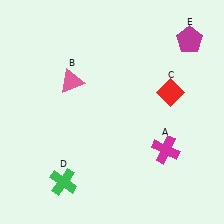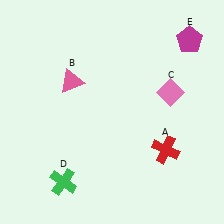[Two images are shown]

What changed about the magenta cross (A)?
In Image 1, A is magenta. In Image 2, it changed to red.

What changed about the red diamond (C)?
In Image 1, C is red. In Image 2, it changed to pink.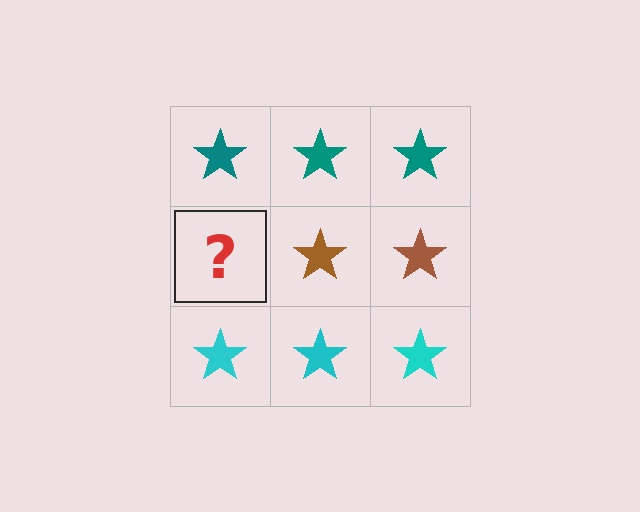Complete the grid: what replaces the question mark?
The question mark should be replaced with a brown star.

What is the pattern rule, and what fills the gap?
The rule is that each row has a consistent color. The gap should be filled with a brown star.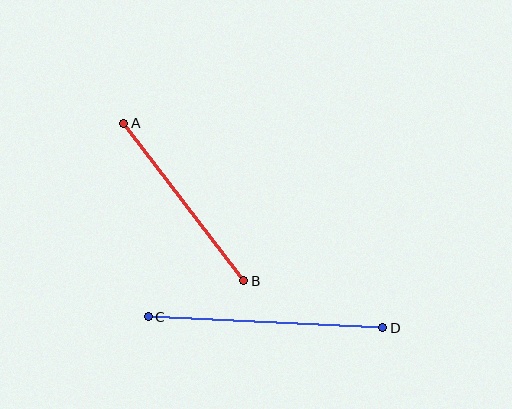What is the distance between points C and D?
The distance is approximately 235 pixels.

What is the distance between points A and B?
The distance is approximately 198 pixels.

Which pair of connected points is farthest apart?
Points C and D are farthest apart.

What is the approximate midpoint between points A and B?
The midpoint is at approximately (184, 202) pixels.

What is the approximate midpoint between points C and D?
The midpoint is at approximately (266, 322) pixels.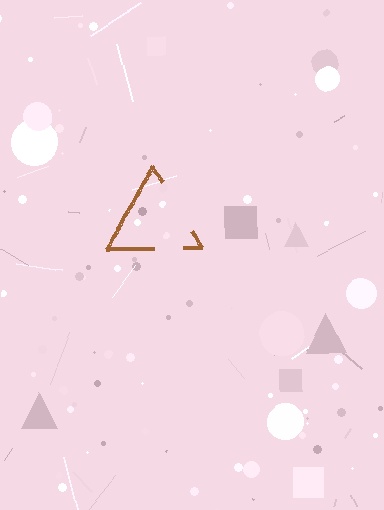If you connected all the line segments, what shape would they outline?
They would outline a triangle.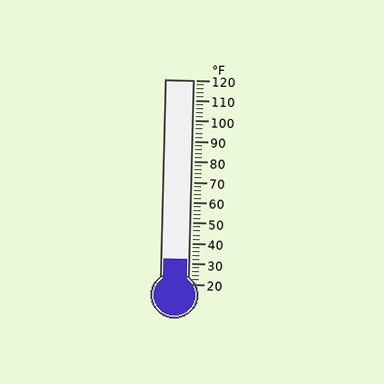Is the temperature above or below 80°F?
The temperature is below 80°F.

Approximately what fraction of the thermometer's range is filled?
The thermometer is filled to approximately 10% of its range.